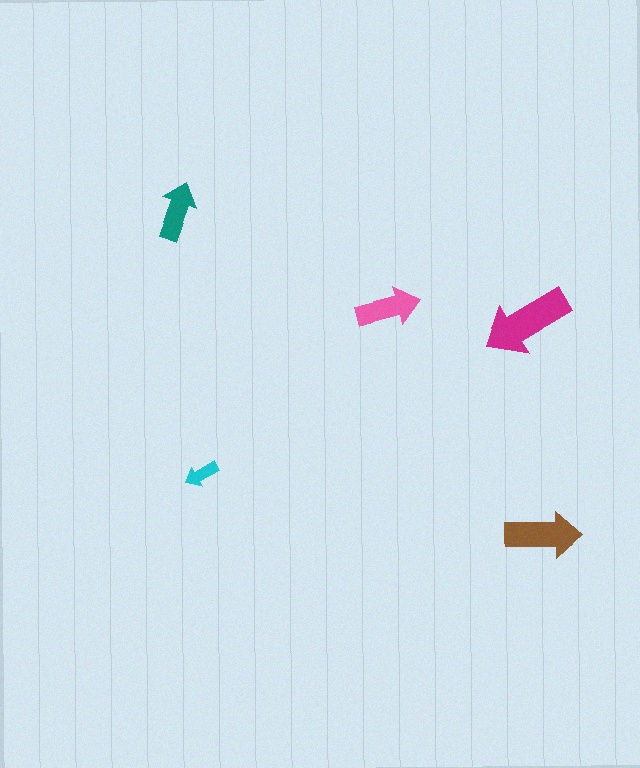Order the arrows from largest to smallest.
the magenta one, the brown one, the pink one, the teal one, the cyan one.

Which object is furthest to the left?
The teal arrow is leftmost.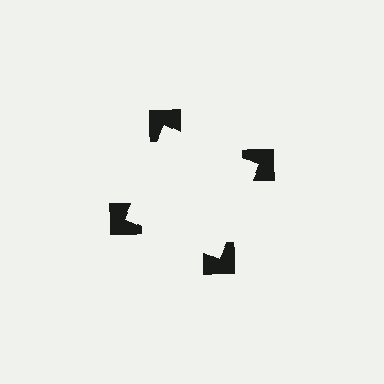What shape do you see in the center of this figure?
An illusory square — its edges are inferred from the aligned wedge cuts in the notched squares, not physically drawn.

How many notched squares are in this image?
There are 4 — one at each vertex of the illusory square.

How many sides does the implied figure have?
4 sides.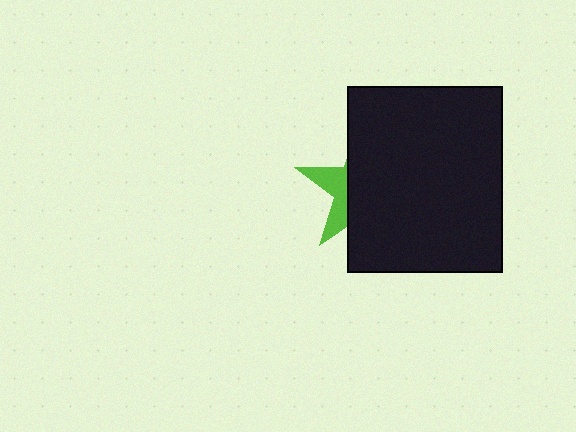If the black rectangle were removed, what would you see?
You would see the complete lime star.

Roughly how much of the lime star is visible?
A small part of it is visible (roughly 30%).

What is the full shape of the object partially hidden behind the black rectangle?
The partially hidden object is a lime star.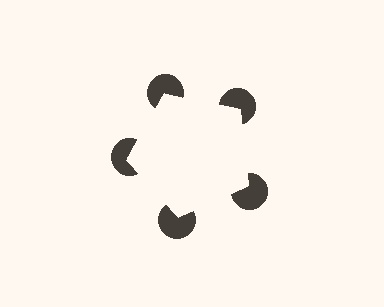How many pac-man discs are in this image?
There are 5 — one at each vertex of the illusory pentagon.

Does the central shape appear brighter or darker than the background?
It typically appears slightly brighter than the background, even though no actual brightness change is drawn.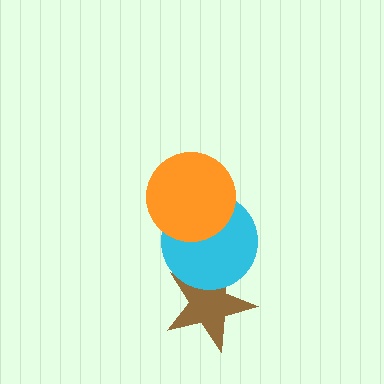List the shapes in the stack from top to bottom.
From top to bottom: the orange circle, the cyan circle, the brown star.